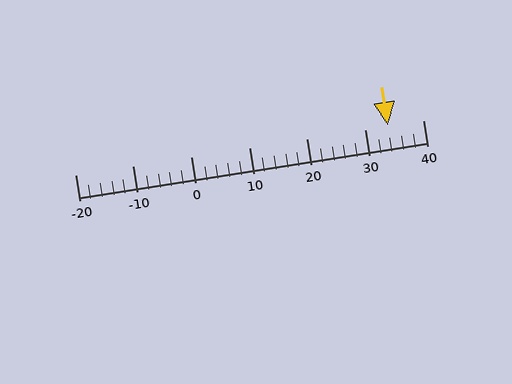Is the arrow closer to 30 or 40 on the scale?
The arrow is closer to 30.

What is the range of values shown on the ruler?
The ruler shows values from -20 to 40.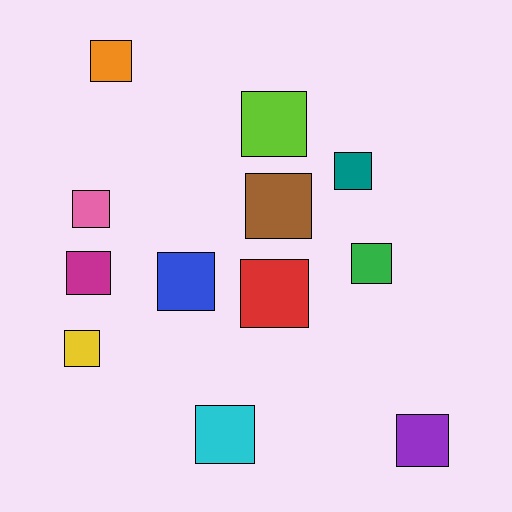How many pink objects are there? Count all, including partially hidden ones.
There is 1 pink object.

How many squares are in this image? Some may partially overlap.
There are 12 squares.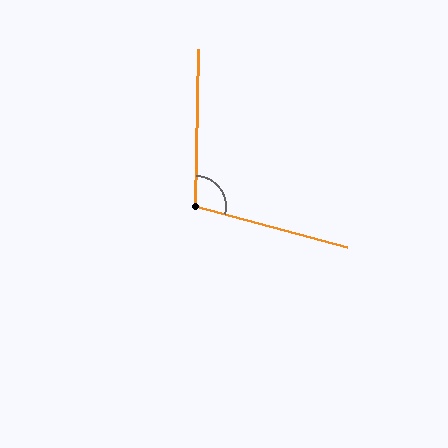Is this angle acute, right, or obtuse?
It is obtuse.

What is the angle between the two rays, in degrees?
Approximately 104 degrees.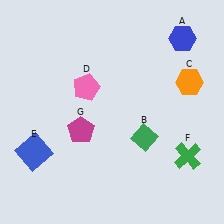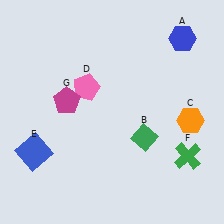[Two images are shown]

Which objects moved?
The objects that moved are: the orange hexagon (C), the magenta pentagon (G).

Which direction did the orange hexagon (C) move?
The orange hexagon (C) moved down.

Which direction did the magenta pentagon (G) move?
The magenta pentagon (G) moved up.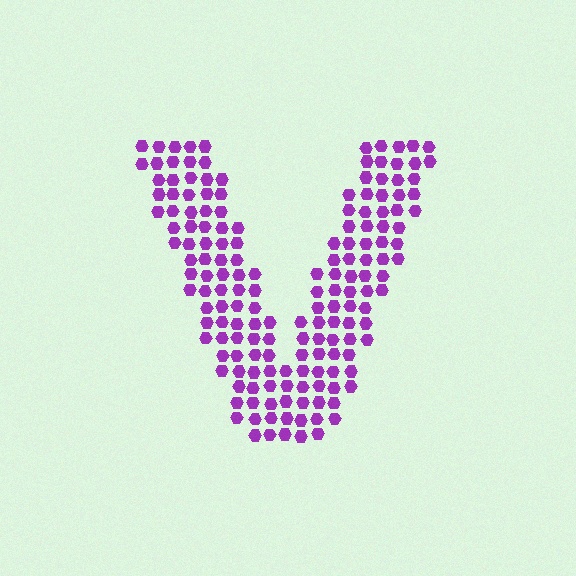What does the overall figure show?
The overall figure shows the letter V.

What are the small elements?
The small elements are hexagons.